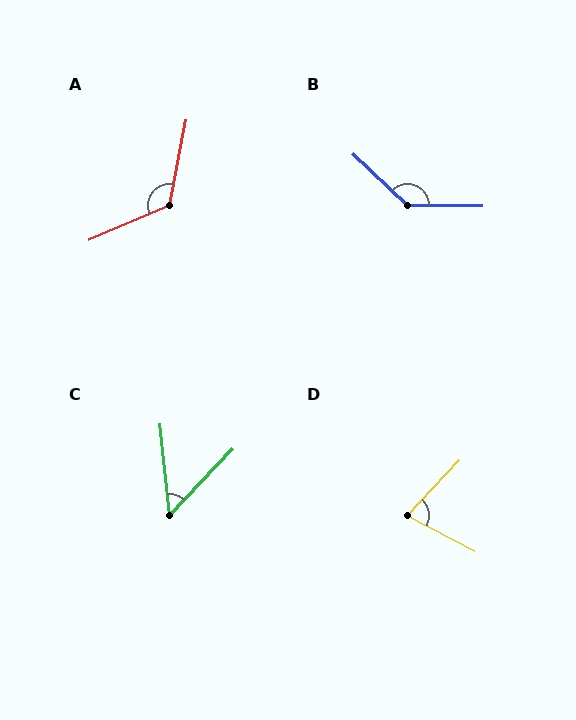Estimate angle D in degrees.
Approximately 74 degrees.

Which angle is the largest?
B, at approximately 137 degrees.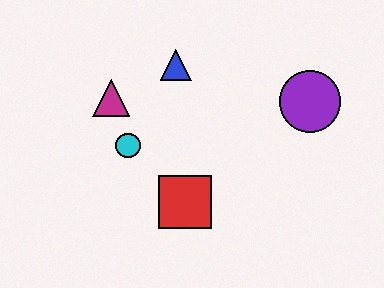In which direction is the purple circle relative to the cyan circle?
The purple circle is to the right of the cyan circle.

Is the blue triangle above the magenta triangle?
Yes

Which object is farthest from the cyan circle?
The purple circle is farthest from the cyan circle.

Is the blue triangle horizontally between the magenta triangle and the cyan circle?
No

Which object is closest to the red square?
The cyan circle is closest to the red square.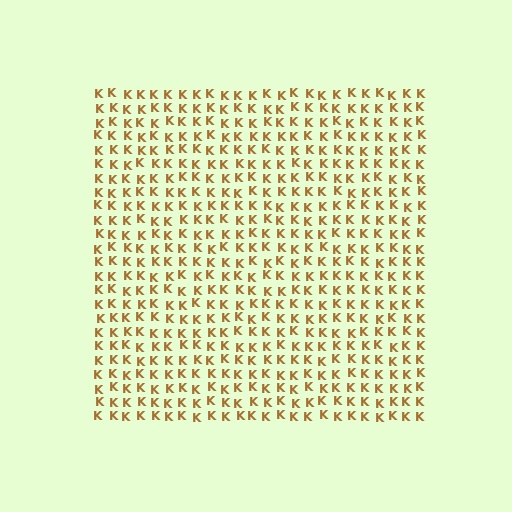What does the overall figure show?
The overall figure shows a square.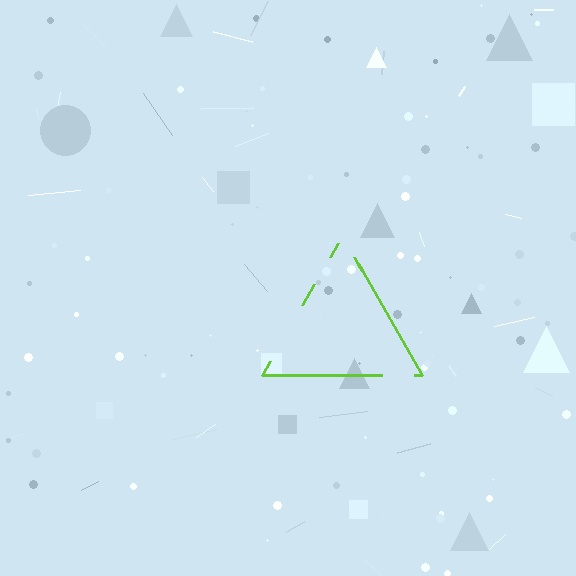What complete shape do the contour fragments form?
The contour fragments form a triangle.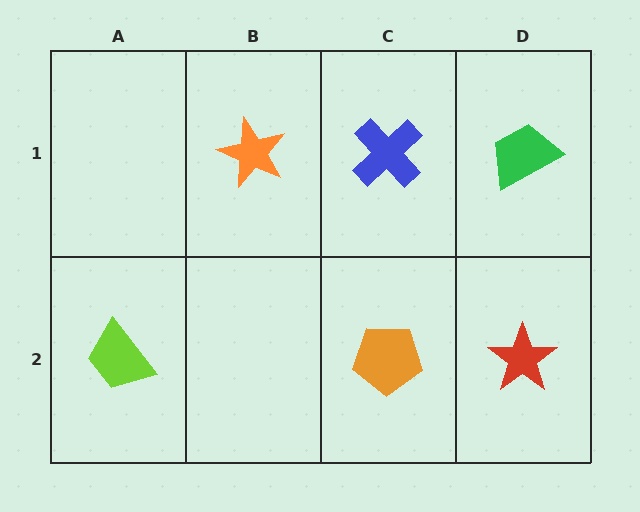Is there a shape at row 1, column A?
No, that cell is empty.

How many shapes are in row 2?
3 shapes.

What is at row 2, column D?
A red star.